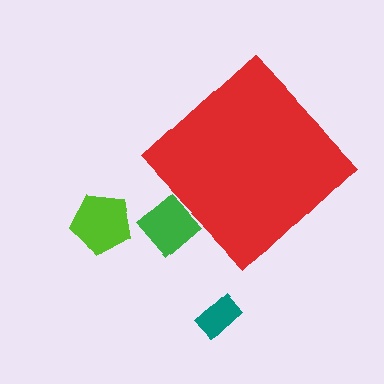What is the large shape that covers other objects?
A red diamond.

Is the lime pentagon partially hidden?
No, the lime pentagon is fully visible.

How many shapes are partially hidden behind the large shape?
1 shape is partially hidden.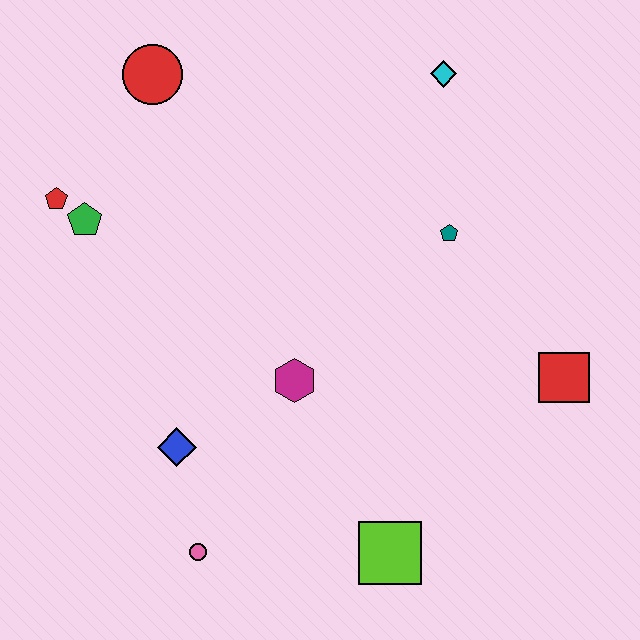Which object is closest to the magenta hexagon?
The blue diamond is closest to the magenta hexagon.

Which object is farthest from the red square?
The red pentagon is farthest from the red square.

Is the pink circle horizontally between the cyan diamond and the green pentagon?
Yes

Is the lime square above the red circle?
No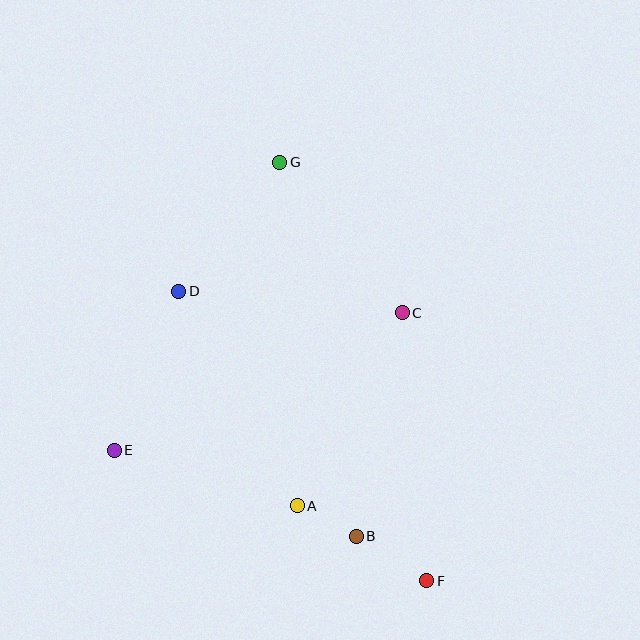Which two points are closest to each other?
Points A and B are closest to each other.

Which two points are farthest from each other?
Points F and G are farthest from each other.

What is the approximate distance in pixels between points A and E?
The distance between A and E is approximately 191 pixels.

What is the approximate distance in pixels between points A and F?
The distance between A and F is approximately 150 pixels.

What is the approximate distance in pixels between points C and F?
The distance between C and F is approximately 269 pixels.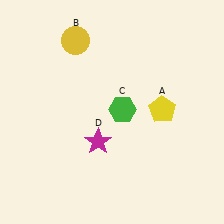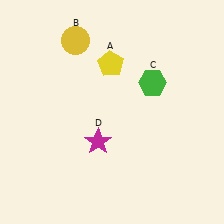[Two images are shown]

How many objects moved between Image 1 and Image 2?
2 objects moved between the two images.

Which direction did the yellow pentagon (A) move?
The yellow pentagon (A) moved left.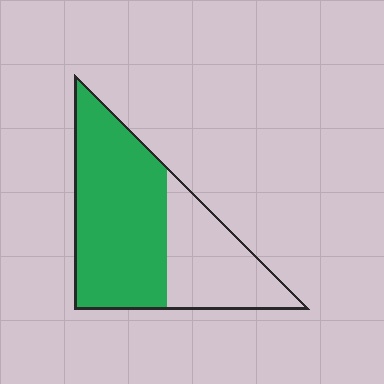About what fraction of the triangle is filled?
About five eighths (5/8).